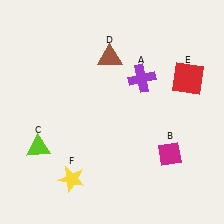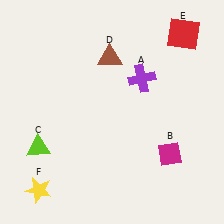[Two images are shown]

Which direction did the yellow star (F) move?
The yellow star (F) moved left.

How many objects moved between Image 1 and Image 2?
2 objects moved between the two images.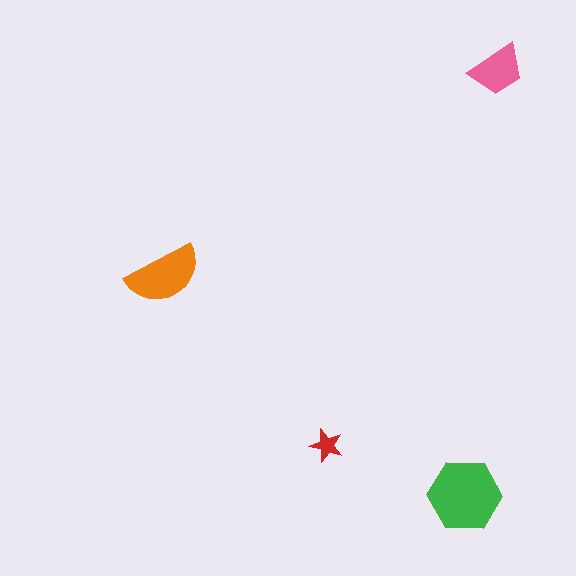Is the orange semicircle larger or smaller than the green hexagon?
Smaller.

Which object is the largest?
The green hexagon.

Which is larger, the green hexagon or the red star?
The green hexagon.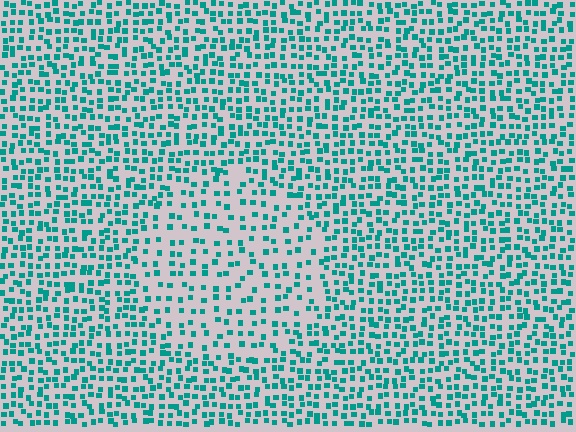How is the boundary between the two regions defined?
The boundary is defined by a change in element density (approximately 1.8x ratio). All elements are the same color, size, and shape.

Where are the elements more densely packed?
The elements are more densely packed outside the circle boundary.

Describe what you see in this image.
The image contains small teal elements arranged at two different densities. A circle-shaped region is visible where the elements are less densely packed than the surrounding area.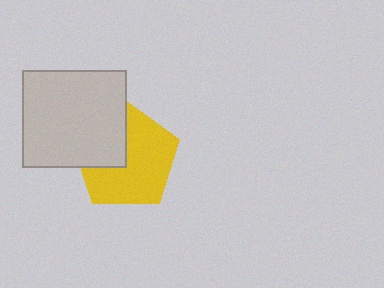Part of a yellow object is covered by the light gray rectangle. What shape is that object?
It is a pentagon.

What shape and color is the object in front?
The object in front is a light gray rectangle.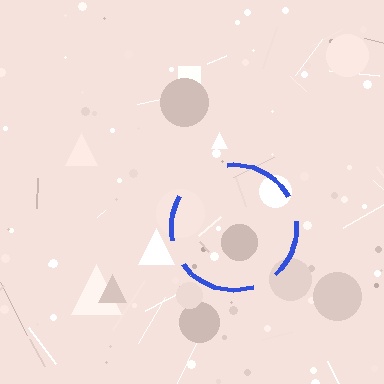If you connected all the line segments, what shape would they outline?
They would outline a circle.